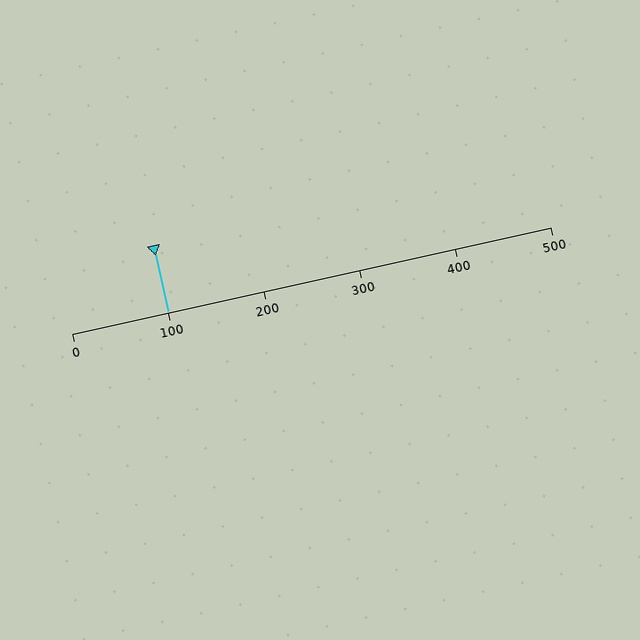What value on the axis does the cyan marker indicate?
The marker indicates approximately 100.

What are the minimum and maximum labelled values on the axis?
The axis runs from 0 to 500.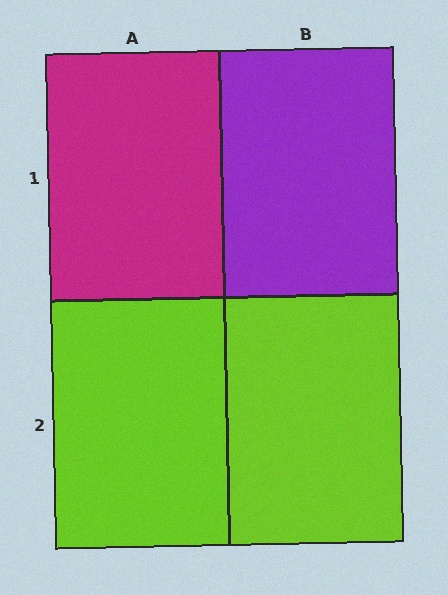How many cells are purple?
1 cell is purple.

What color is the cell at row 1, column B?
Purple.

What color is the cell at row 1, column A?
Magenta.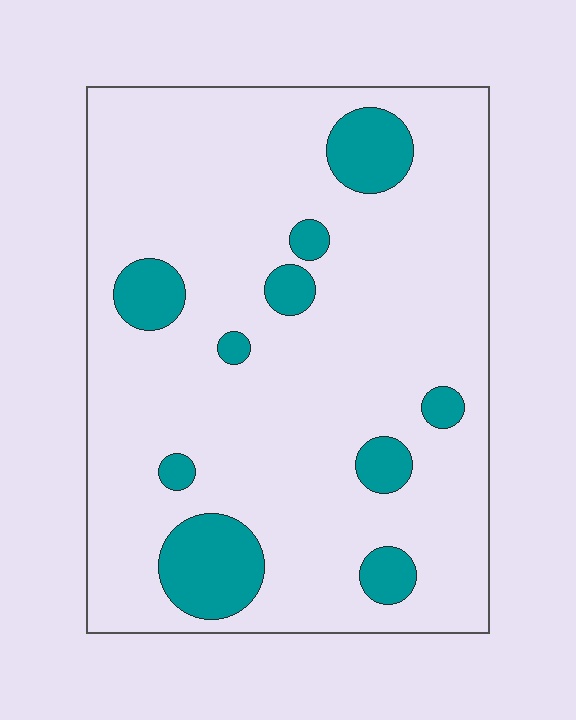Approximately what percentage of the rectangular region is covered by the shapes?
Approximately 15%.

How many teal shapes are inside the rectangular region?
10.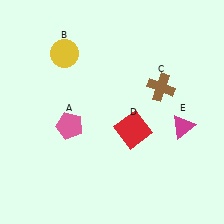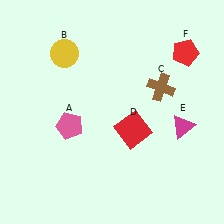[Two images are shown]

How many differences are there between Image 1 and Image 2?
There is 1 difference between the two images.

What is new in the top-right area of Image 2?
A red pentagon (F) was added in the top-right area of Image 2.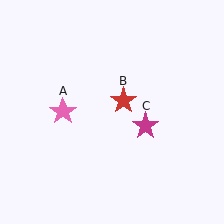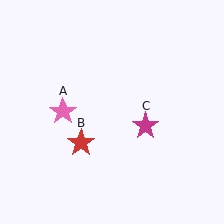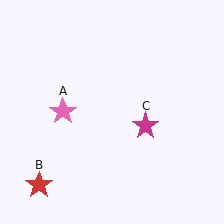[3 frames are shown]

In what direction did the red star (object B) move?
The red star (object B) moved down and to the left.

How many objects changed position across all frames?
1 object changed position: red star (object B).